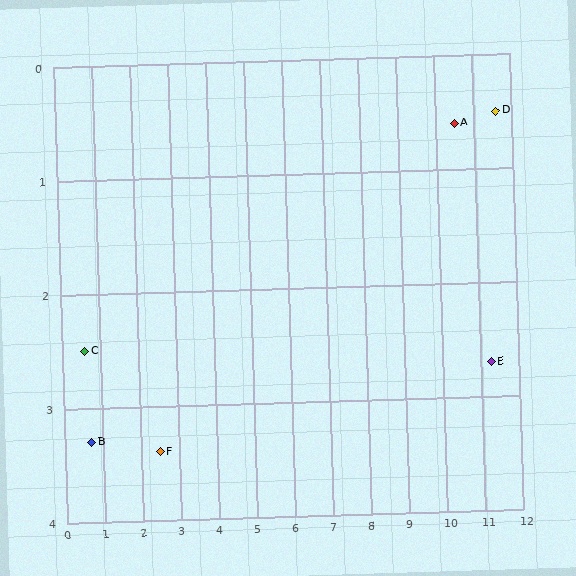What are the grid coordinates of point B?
Point B is at approximately (0.7, 3.3).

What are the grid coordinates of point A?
Point A is at approximately (10.5, 0.6).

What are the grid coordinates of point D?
Point D is at approximately (11.6, 0.5).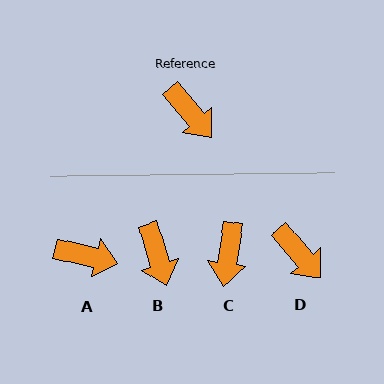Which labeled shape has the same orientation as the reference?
D.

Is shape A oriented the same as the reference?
No, it is off by about 36 degrees.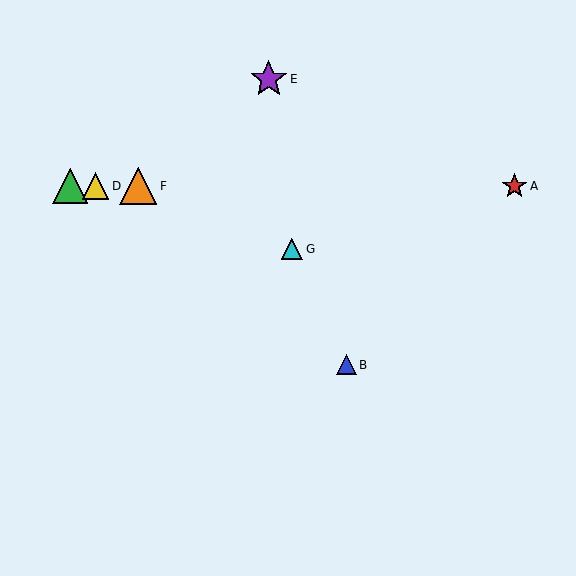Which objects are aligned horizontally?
Objects A, C, D, F are aligned horizontally.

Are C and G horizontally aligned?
No, C is at y≈186 and G is at y≈249.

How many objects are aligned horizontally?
4 objects (A, C, D, F) are aligned horizontally.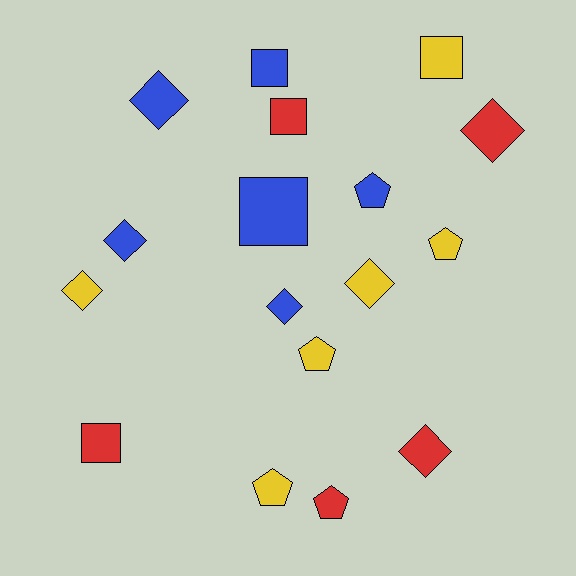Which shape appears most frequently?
Diamond, with 7 objects.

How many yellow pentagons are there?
There are 3 yellow pentagons.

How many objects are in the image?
There are 17 objects.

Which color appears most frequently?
Blue, with 6 objects.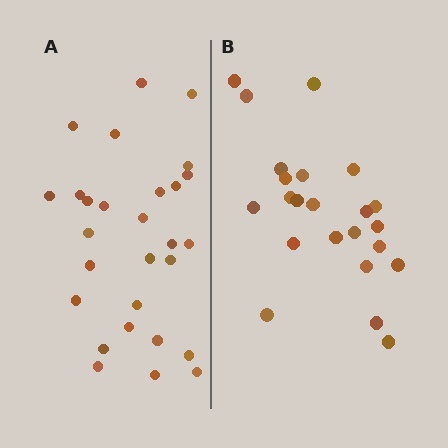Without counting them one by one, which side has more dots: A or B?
Region A (the left region) has more dots.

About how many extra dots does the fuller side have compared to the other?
Region A has about 5 more dots than region B.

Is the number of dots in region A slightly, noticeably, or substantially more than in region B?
Region A has only slightly more — the two regions are fairly close. The ratio is roughly 1.2 to 1.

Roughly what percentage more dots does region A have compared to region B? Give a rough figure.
About 20% more.